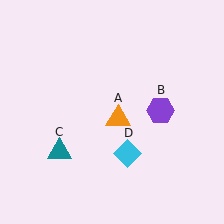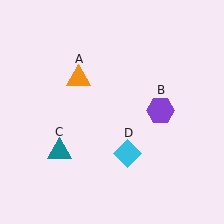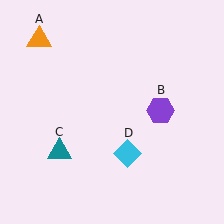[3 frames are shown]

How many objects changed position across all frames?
1 object changed position: orange triangle (object A).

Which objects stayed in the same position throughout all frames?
Purple hexagon (object B) and teal triangle (object C) and cyan diamond (object D) remained stationary.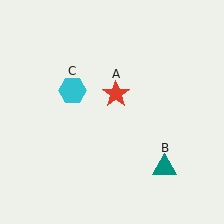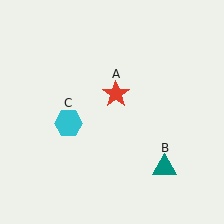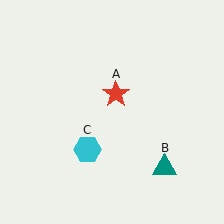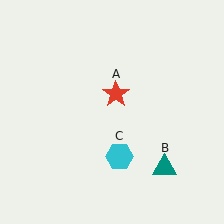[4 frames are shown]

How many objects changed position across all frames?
1 object changed position: cyan hexagon (object C).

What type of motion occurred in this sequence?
The cyan hexagon (object C) rotated counterclockwise around the center of the scene.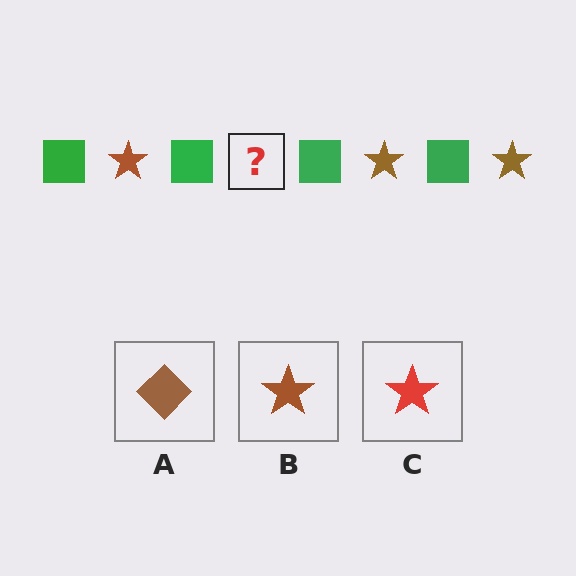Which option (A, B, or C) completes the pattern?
B.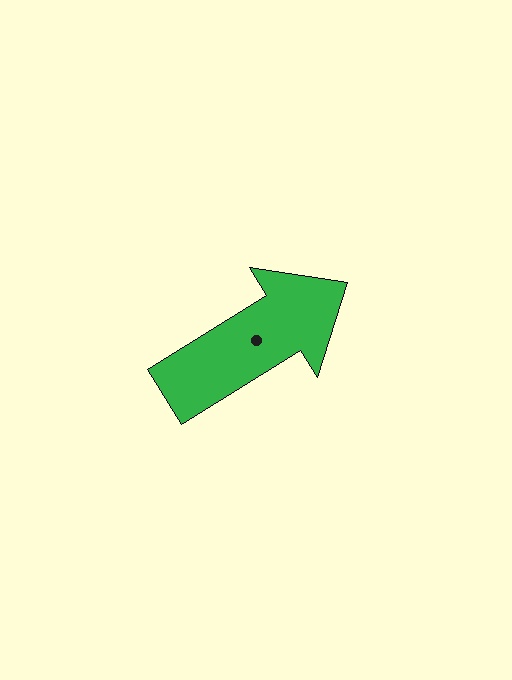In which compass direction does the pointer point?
Northeast.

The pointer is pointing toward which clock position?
Roughly 2 o'clock.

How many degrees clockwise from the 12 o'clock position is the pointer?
Approximately 58 degrees.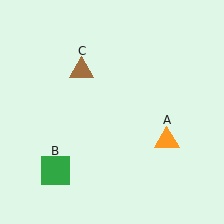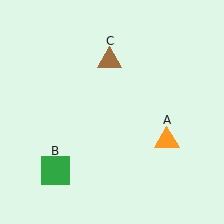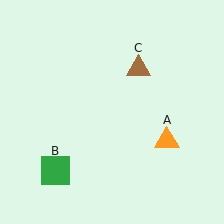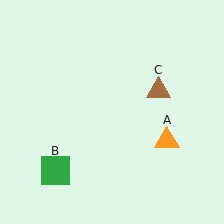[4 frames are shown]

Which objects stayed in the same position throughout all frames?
Orange triangle (object A) and green square (object B) remained stationary.